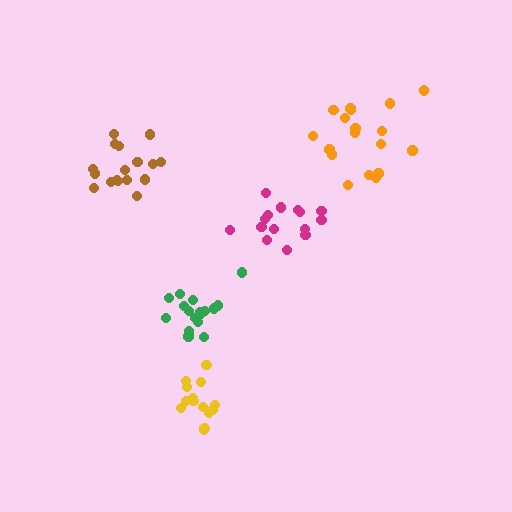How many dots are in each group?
Group 1: 17 dots, Group 2: 15 dots, Group 3: 17 dots, Group 4: 18 dots, Group 5: 14 dots (81 total).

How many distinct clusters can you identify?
There are 5 distinct clusters.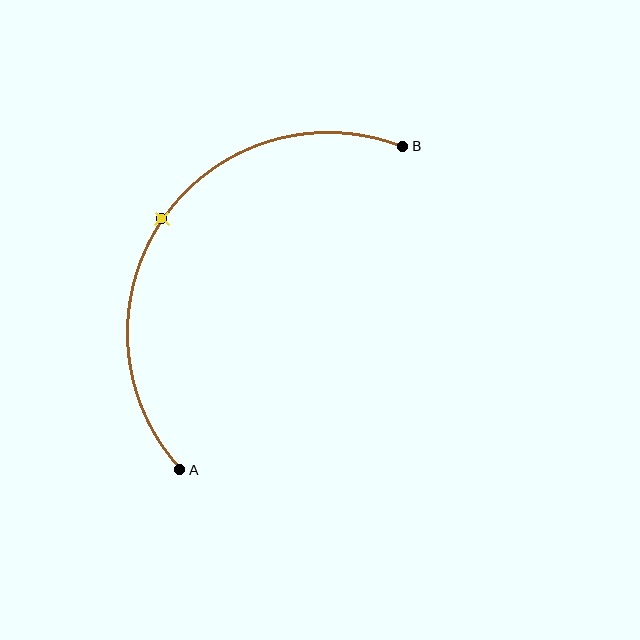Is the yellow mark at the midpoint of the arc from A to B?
Yes. The yellow mark lies on the arc at equal arc-length from both A and B — it is the arc midpoint.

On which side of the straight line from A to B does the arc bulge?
The arc bulges above and to the left of the straight line connecting A and B.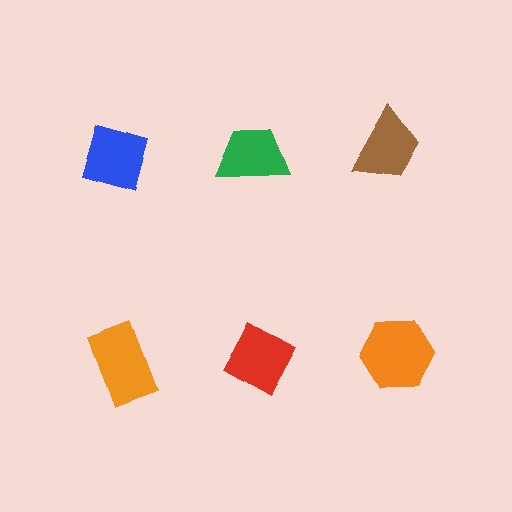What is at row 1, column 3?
A brown trapezoid.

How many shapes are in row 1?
3 shapes.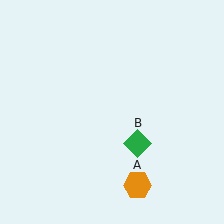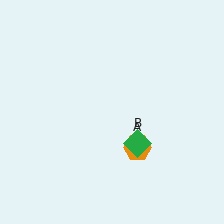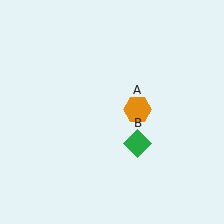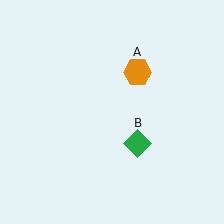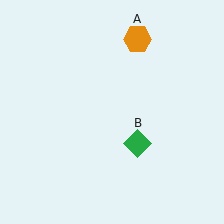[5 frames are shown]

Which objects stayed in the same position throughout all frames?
Green diamond (object B) remained stationary.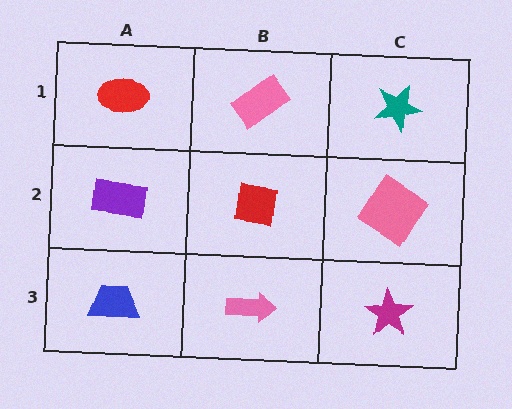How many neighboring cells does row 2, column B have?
4.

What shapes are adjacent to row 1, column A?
A purple rectangle (row 2, column A), a pink rectangle (row 1, column B).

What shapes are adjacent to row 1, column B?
A red square (row 2, column B), a red ellipse (row 1, column A), a teal star (row 1, column C).